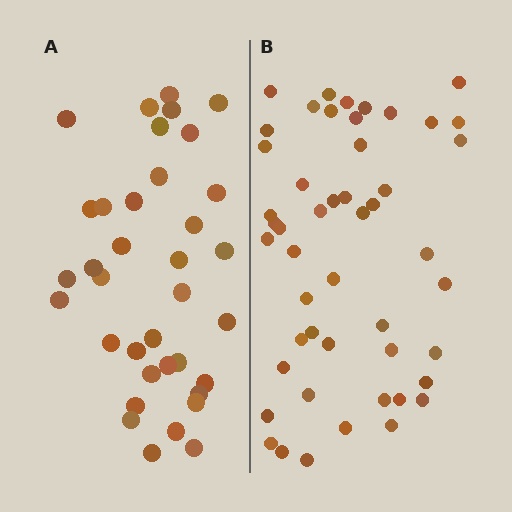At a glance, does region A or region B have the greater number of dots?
Region B (the right region) has more dots.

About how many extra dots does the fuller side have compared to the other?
Region B has approximately 15 more dots than region A.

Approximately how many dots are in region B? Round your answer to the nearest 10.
About 50 dots. (The exact count is 49, which rounds to 50.)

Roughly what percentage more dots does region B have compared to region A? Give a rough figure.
About 35% more.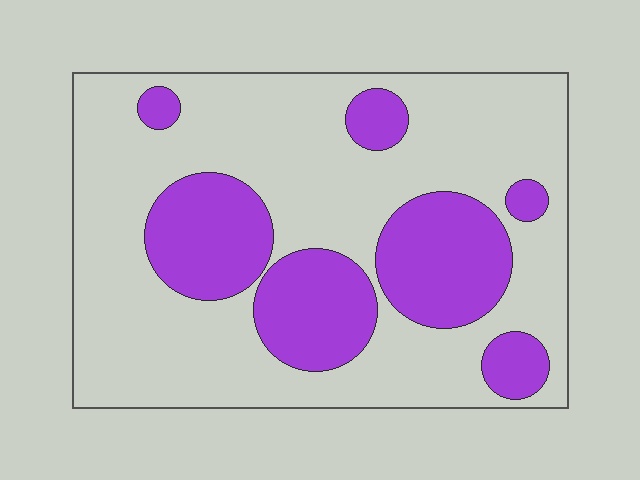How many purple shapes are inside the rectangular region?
7.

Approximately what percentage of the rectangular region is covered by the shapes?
Approximately 30%.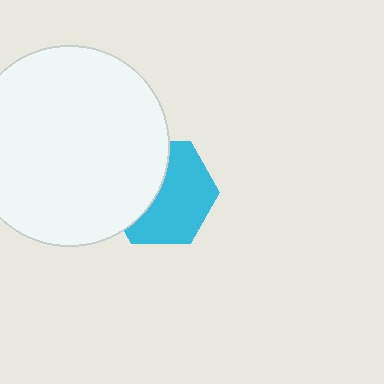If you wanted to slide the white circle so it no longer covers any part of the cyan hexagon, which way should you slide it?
Slide it left — that is the most direct way to separate the two shapes.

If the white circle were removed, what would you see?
You would see the complete cyan hexagon.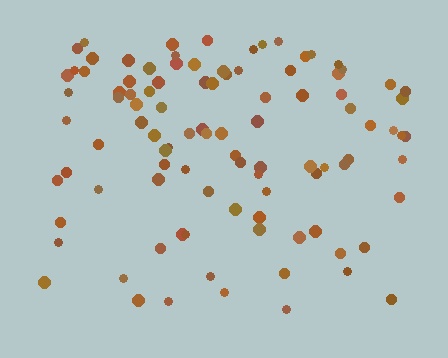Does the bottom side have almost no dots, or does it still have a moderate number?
Still a moderate number, just noticeably fewer than the top.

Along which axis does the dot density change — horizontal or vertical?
Vertical.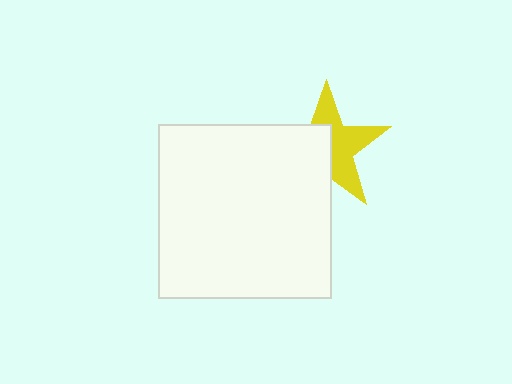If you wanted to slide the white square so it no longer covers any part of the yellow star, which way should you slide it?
Slide it toward the lower-left — that is the most direct way to separate the two shapes.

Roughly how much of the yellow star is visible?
About half of it is visible (roughly 51%).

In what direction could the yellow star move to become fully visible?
The yellow star could move toward the upper-right. That would shift it out from behind the white square entirely.